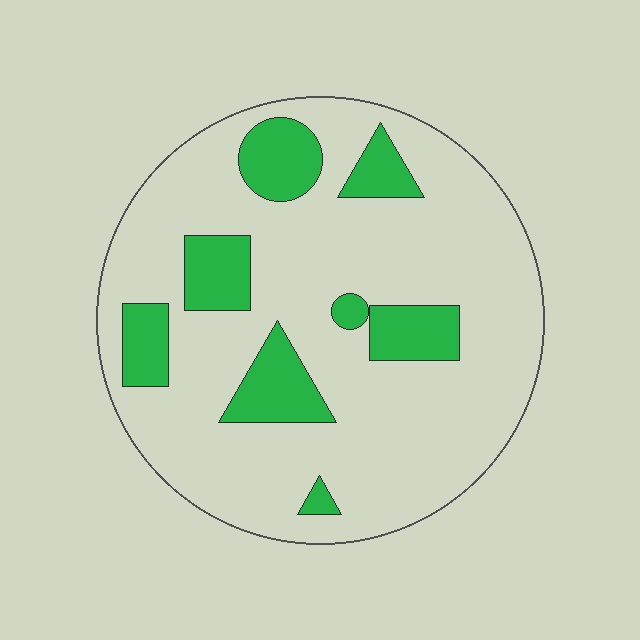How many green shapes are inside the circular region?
8.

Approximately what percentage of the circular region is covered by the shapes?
Approximately 20%.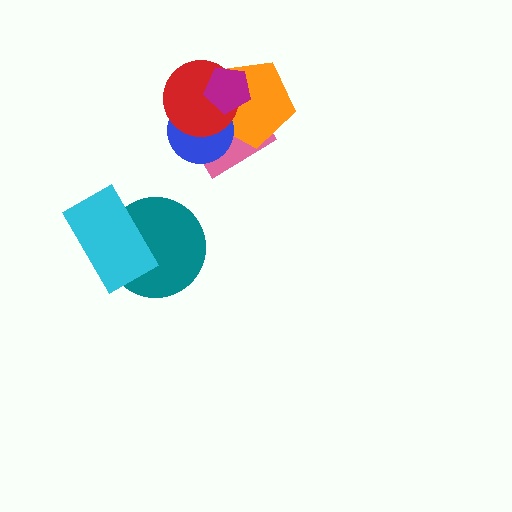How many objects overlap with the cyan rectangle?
1 object overlaps with the cyan rectangle.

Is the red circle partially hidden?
Yes, it is partially covered by another shape.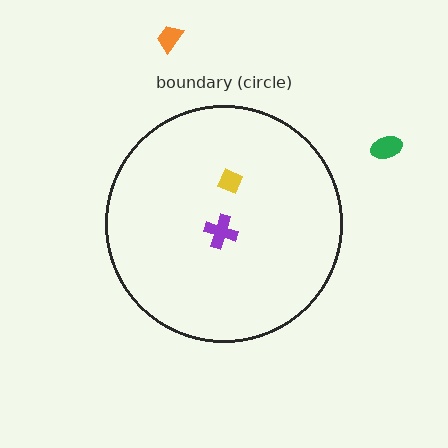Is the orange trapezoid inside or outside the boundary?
Outside.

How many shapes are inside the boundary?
2 inside, 2 outside.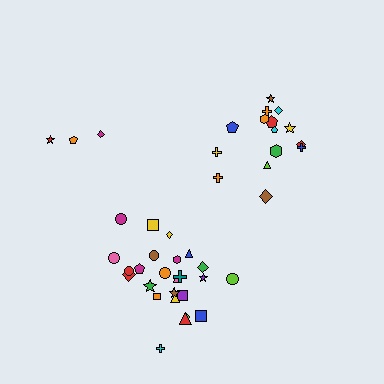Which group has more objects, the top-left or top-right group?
The top-right group.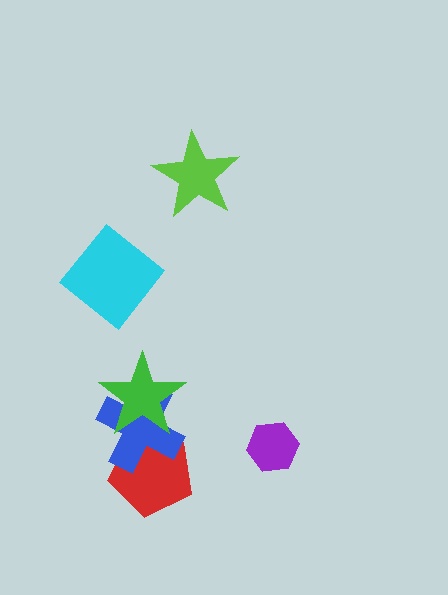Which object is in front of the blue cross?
The green star is in front of the blue cross.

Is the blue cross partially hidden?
Yes, it is partially covered by another shape.